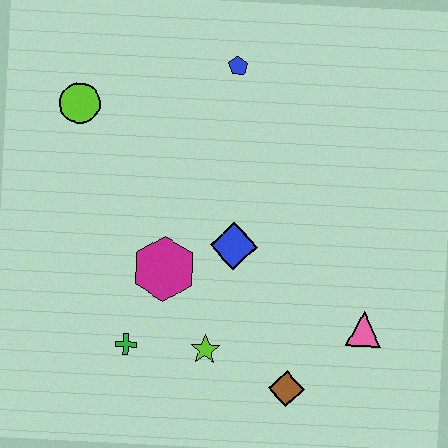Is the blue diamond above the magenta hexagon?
Yes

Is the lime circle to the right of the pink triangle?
No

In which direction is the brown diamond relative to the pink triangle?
The brown diamond is to the left of the pink triangle.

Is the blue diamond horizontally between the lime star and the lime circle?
No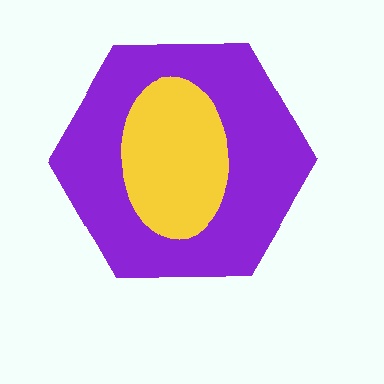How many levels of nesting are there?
2.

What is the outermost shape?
The purple hexagon.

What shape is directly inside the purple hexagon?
The yellow ellipse.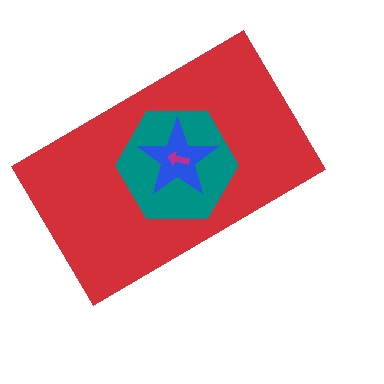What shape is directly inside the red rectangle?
The teal hexagon.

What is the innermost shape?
The magenta arrow.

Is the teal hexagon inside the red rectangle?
Yes.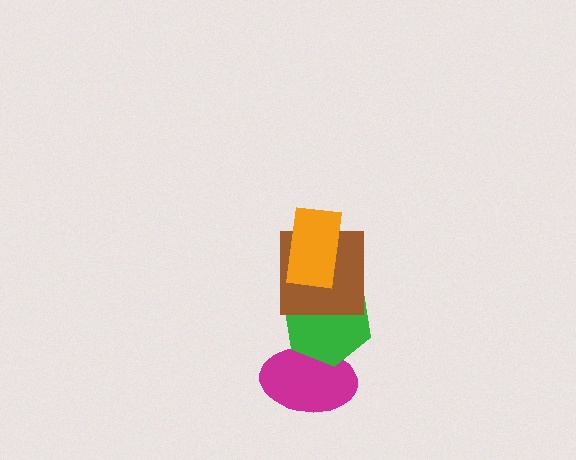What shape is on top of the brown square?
The orange rectangle is on top of the brown square.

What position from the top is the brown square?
The brown square is 2nd from the top.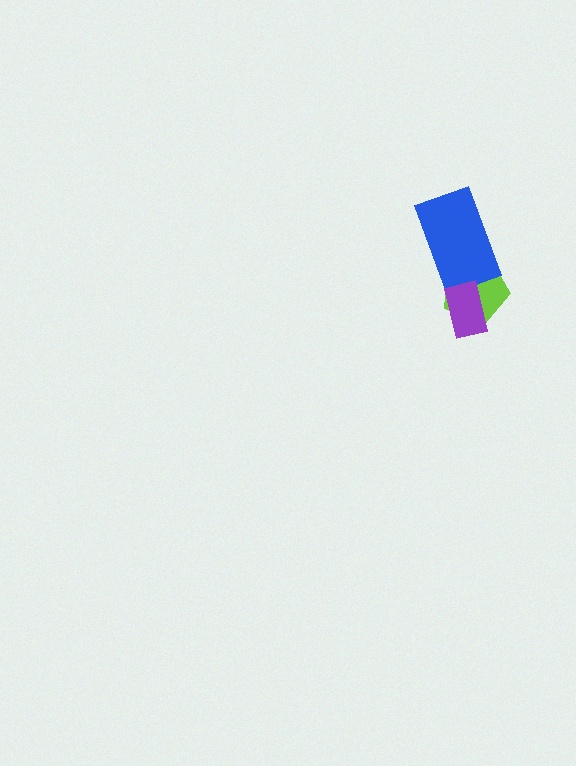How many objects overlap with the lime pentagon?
2 objects overlap with the lime pentagon.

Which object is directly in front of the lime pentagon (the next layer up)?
The blue rectangle is directly in front of the lime pentagon.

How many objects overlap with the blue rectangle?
1 object overlaps with the blue rectangle.